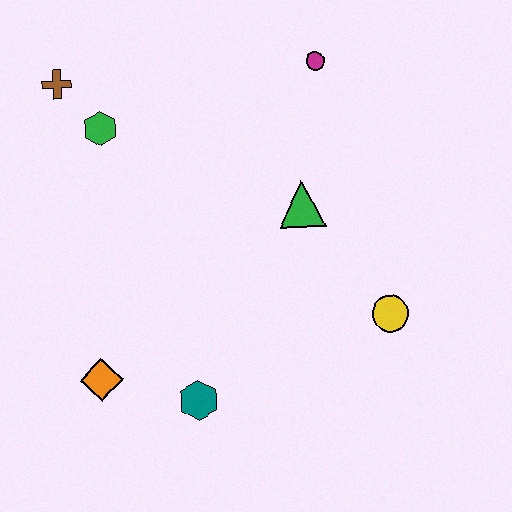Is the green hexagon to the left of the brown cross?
No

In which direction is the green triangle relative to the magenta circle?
The green triangle is below the magenta circle.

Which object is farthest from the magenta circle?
The orange diamond is farthest from the magenta circle.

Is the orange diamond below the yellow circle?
Yes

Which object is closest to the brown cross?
The green hexagon is closest to the brown cross.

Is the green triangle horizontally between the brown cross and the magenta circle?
Yes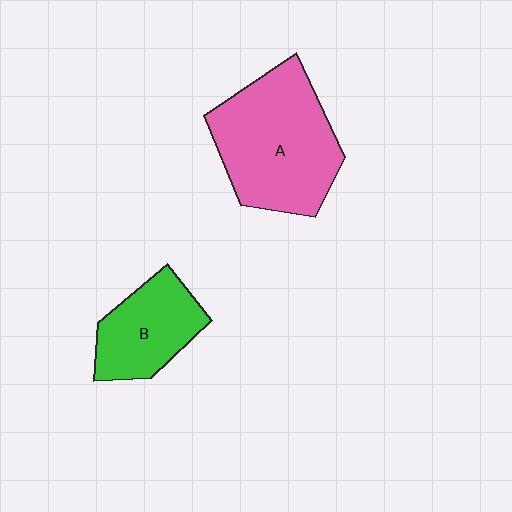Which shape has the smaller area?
Shape B (green).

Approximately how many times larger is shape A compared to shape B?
Approximately 1.7 times.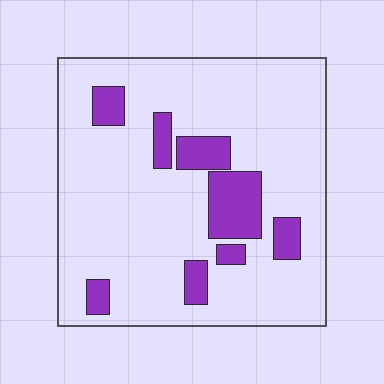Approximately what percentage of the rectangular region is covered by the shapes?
Approximately 15%.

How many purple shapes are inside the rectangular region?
8.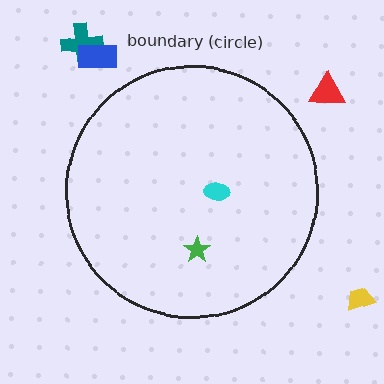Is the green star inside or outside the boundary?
Inside.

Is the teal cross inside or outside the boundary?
Outside.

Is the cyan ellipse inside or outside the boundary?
Inside.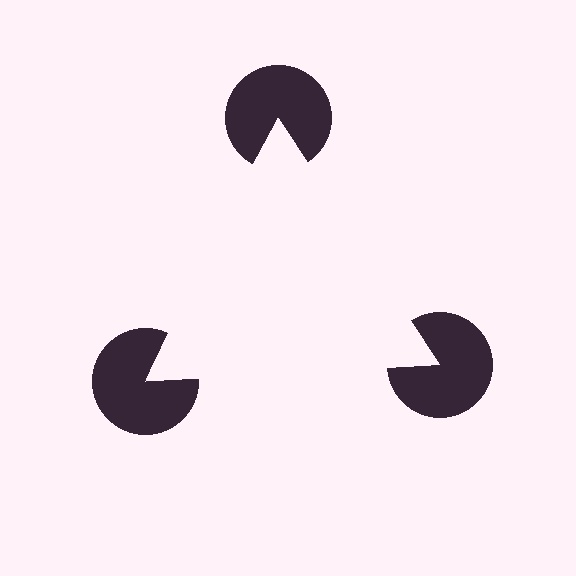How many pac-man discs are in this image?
There are 3 — one at each vertex of the illusory triangle.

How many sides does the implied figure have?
3 sides.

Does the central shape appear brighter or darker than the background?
It typically appears slightly brighter than the background, even though no actual brightness change is drawn.